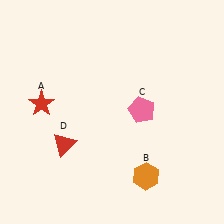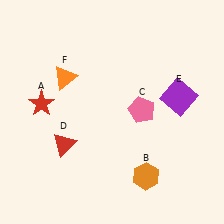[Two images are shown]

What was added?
A purple square (E), an orange triangle (F) were added in Image 2.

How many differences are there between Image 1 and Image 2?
There are 2 differences between the two images.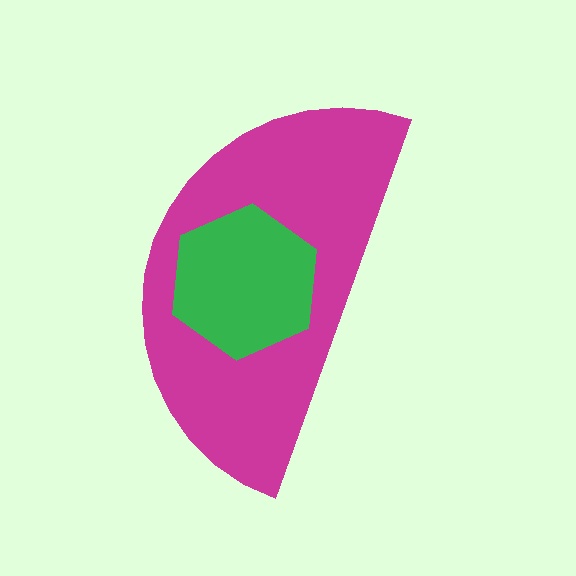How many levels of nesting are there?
2.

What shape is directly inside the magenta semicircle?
The green hexagon.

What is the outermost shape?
The magenta semicircle.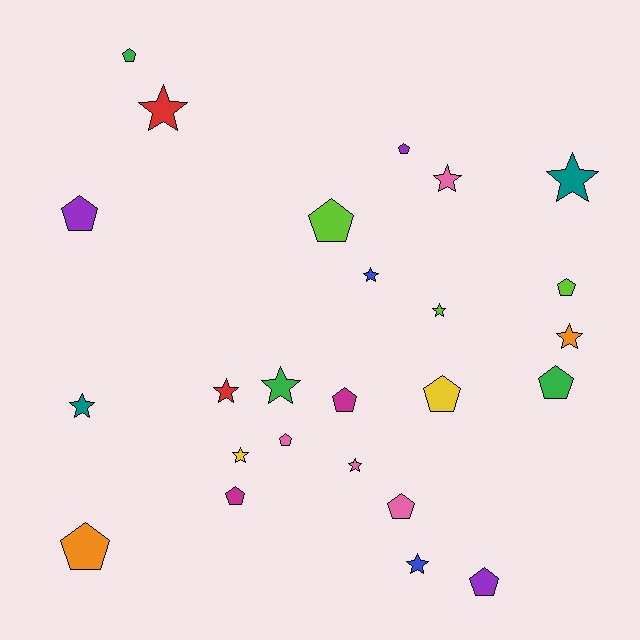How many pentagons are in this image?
There are 13 pentagons.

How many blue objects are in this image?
There are 2 blue objects.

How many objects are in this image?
There are 25 objects.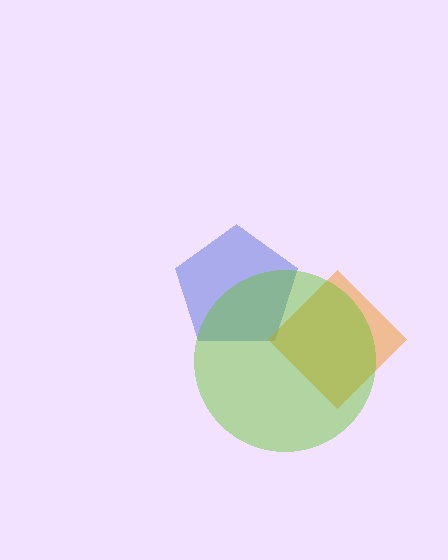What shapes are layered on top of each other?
The layered shapes are: a blue pentagon, an orange diamond, a lime circle.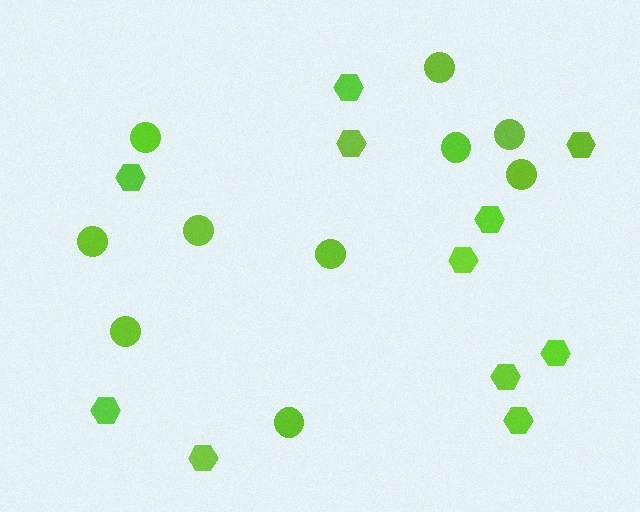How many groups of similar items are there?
There are 2 groups: one group of circles (10) and one group of hexagons (11).